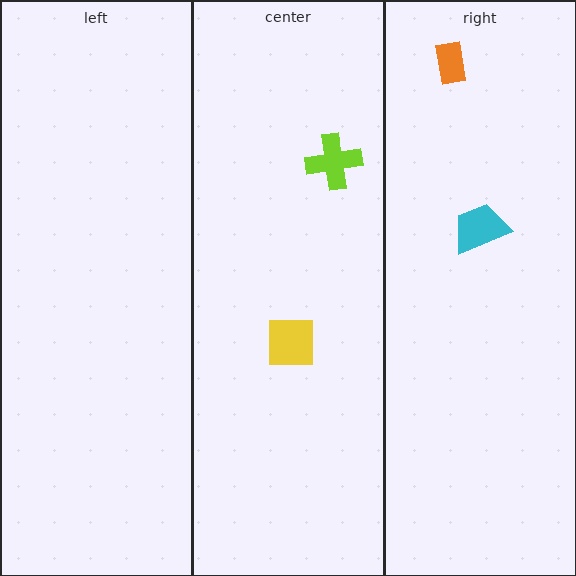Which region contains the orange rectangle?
The right region.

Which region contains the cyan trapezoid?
The right region.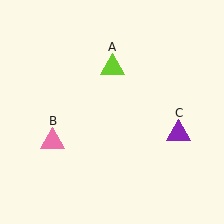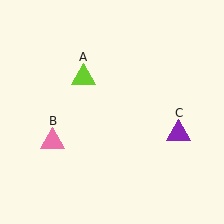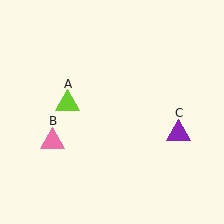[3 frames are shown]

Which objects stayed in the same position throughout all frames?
Pink triangle (object B) and purple triangle (object C) remained stationary.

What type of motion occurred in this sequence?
The lime triangle (object A) rotated counterclockwise around the center of the scene.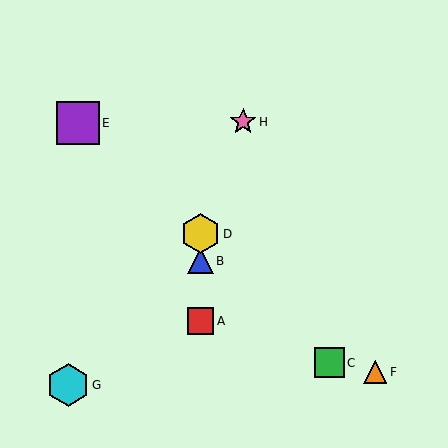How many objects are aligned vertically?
3 objects (A, B, D) are aligned vertically.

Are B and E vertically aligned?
No, B is at x≈200 and E is at x≈78.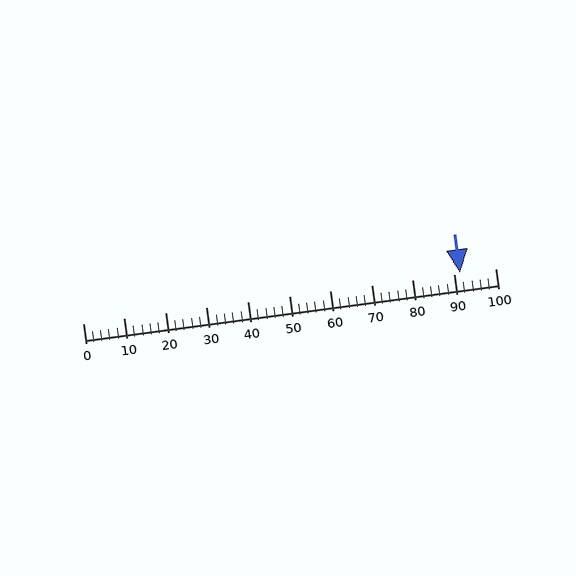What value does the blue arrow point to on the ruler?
The blue arrow points to approximately 92.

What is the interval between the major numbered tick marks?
The major tick marks are spaced 10 units apart.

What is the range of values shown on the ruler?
The ruler shows values from 0 to 100.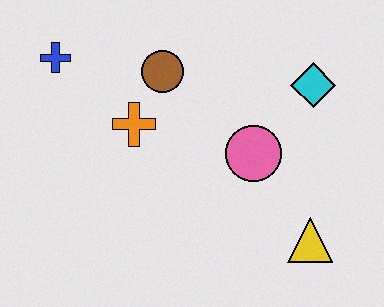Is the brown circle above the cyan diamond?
Yes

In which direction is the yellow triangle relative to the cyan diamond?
The yellow triangle is below the cyan diamond.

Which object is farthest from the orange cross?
The yellow triangle is farthest from the orange cross.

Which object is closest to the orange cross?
The brown circle is closest to the orange cross.